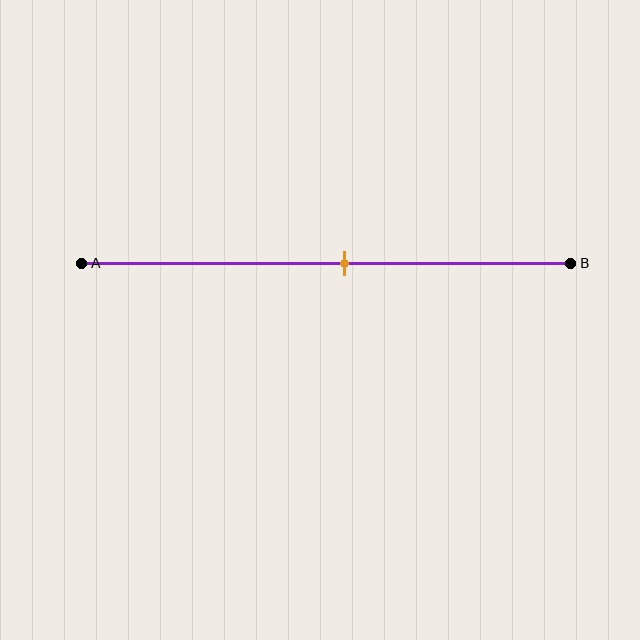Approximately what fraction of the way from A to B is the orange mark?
The orange mark is approximately 55% of the way from A to B.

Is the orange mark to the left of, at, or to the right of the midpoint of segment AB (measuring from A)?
The orange mark is to the right of the midpoint of segment AB.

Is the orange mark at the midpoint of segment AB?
No, the mark is at about 55% from A, not at the 50% midpoint.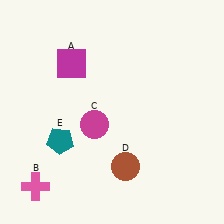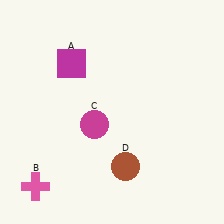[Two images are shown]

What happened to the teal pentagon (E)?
The teal pentagon (E) was removed in Image 2. It was in the bottom-left area of Image 1.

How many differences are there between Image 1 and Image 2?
There is 1 difference between the two images.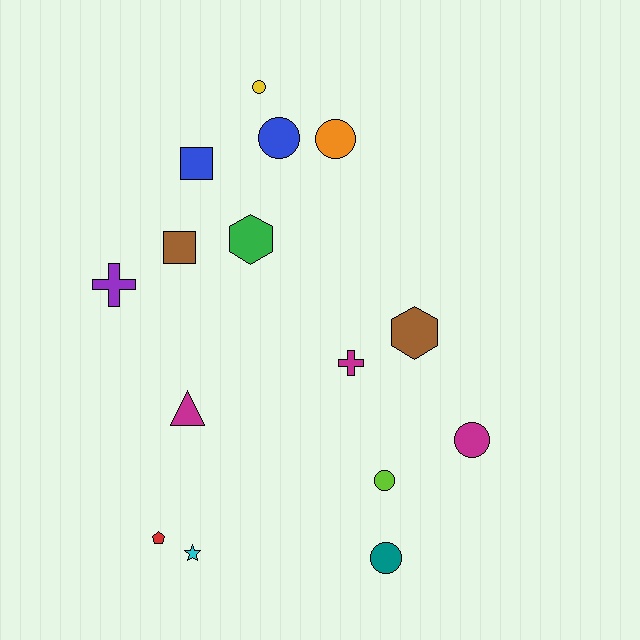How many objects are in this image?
There are 15 objects.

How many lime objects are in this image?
There is 1 lime object.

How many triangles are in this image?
There is 1 triangle.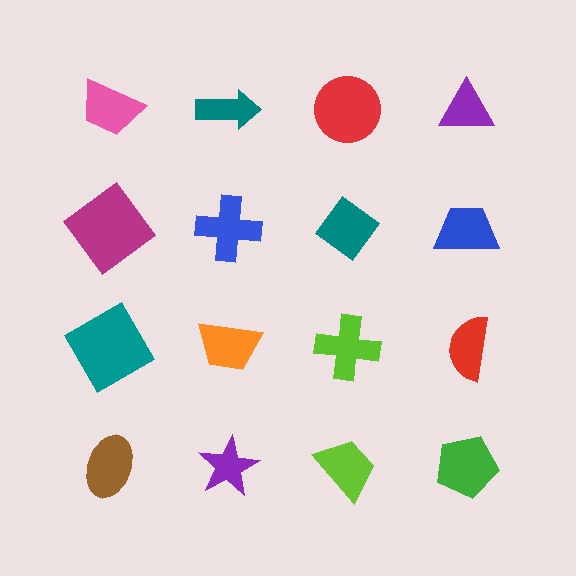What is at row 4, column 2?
A purple star.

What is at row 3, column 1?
A teal diamond.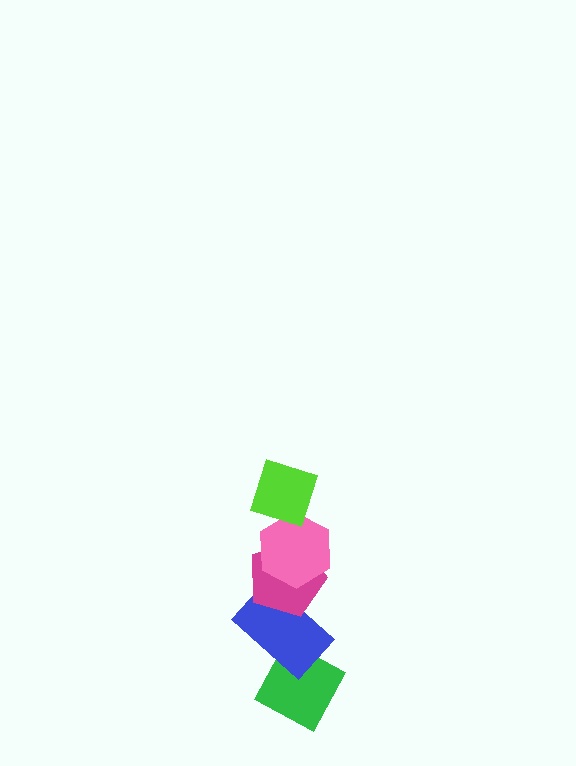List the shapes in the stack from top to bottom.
From top to bottom: the lime diamond, the pink hexagon, the magenta pentagon, the blue rectangle, the green diamond.